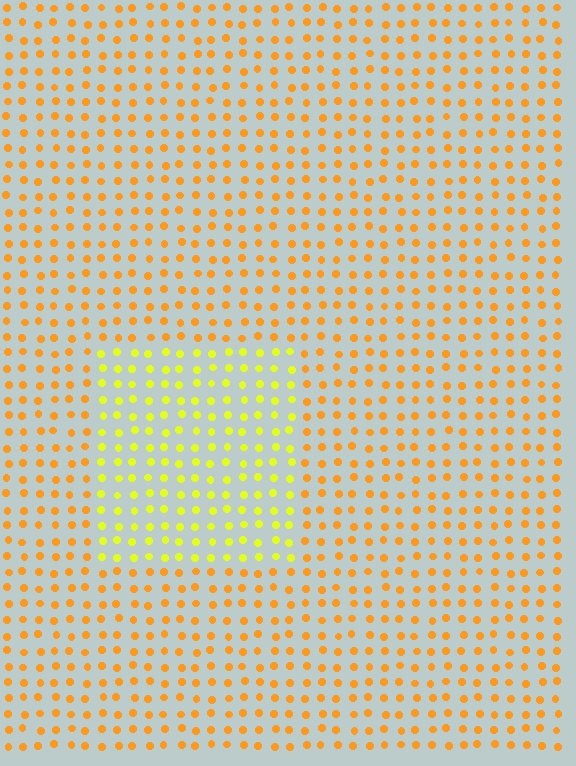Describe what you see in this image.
The image is filled with small orange elements in a uniform arrangement. A rectangle-shaped region is visible where the elements are tinted to a slightly different hue, forming a subtle color boundary.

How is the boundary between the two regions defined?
The boundary is defined purely by a slight shift in hue (about 35 degrees). Spacing, size, and orientation are identical on both sides.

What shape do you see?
I see a rectangle.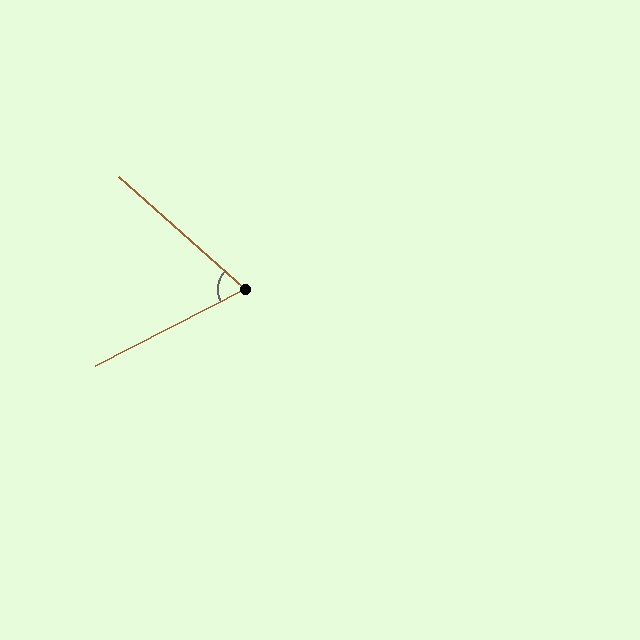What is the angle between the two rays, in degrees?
Approximately 69 degrees.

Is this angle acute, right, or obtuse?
It is acute.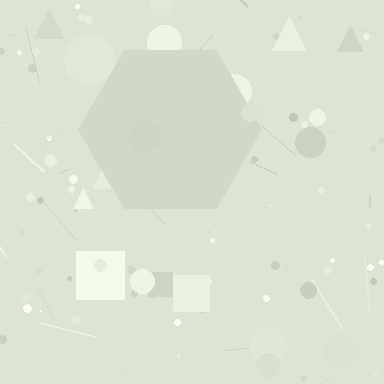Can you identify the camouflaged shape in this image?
The camouflaged shape is a hexagon.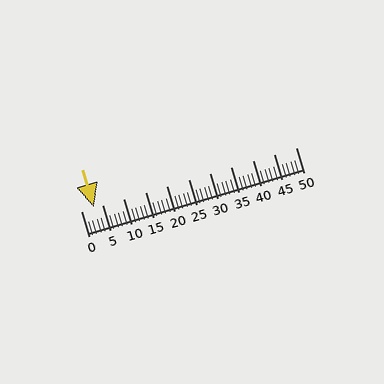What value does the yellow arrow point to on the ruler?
The yellow arrow points to approximately 3.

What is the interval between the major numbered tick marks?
The major tick marks are spaced 5 units apart.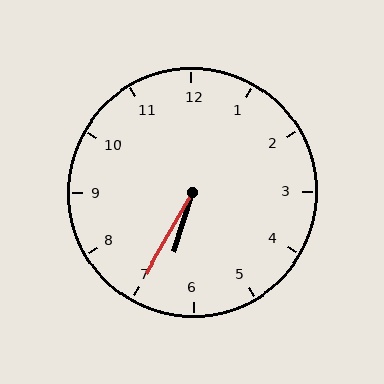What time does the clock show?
6:35.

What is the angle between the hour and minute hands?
Approximately 12 degrees.